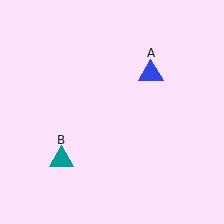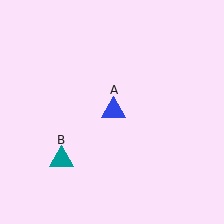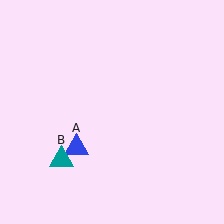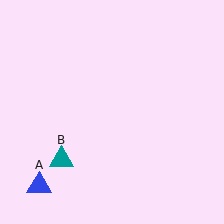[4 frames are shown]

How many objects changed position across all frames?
1 object changed position: blue triangle (object A).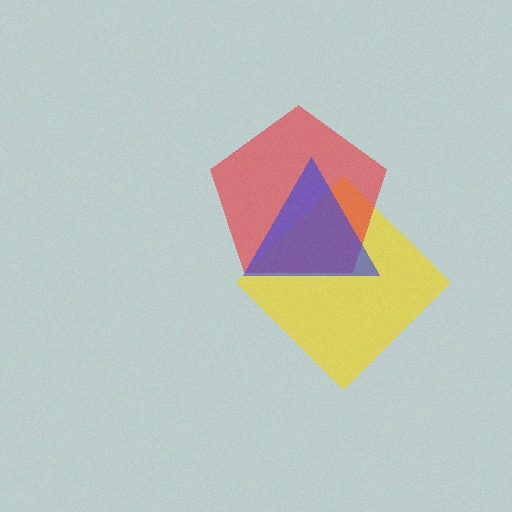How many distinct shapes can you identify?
There are 3 distinct shapes: a yellow diamond, a red pentagon, a blue triangle.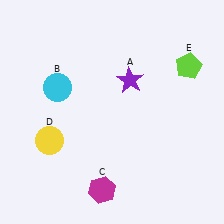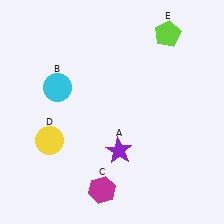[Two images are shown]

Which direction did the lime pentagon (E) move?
The lime pentagon (E) moved up.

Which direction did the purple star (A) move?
The purple star (A) moved down.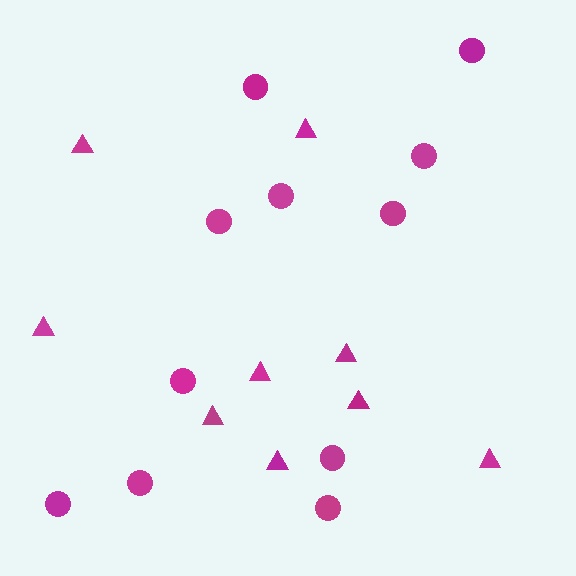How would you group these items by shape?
There are 2 groups: one group of triangles (9) and one group of circles (11).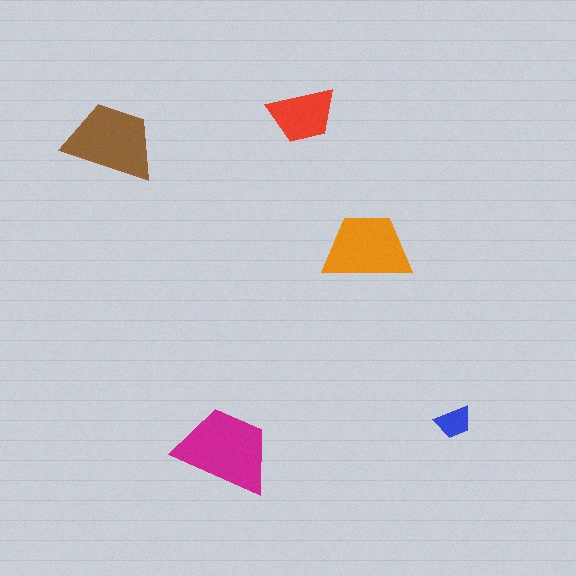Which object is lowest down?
The magenta trapezoid is bottommost.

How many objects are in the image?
There are 5 objects in the image.